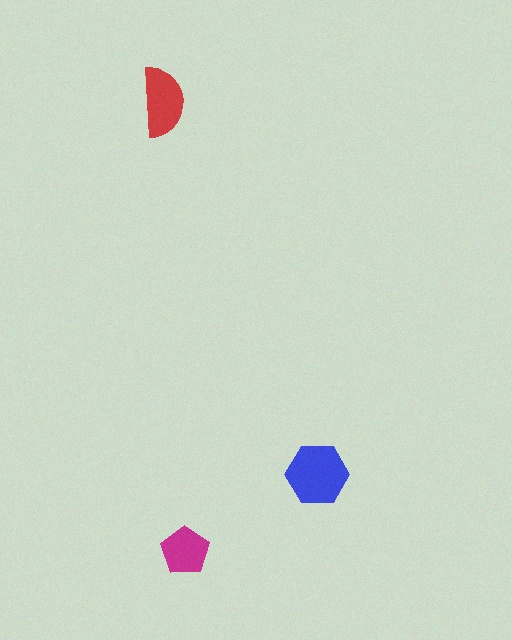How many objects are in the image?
There are 3 objects in the image.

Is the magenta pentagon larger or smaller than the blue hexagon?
Smaller.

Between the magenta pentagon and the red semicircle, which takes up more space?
The red semicircle.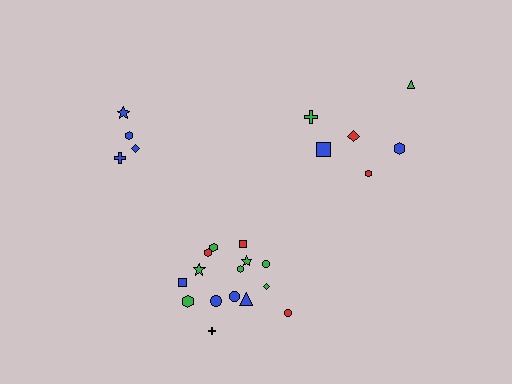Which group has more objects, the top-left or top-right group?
The top-right group.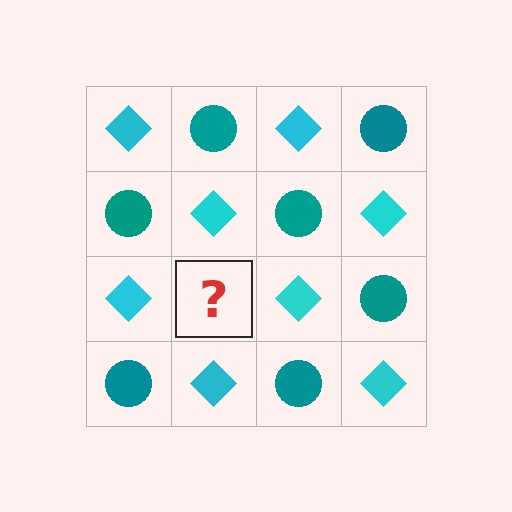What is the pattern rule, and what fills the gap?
The rule is that it alternates cyan diamond and teal circle in a checkerboard pattern. The gap should be filled with a teal circle.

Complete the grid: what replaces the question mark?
The question mark should be replaced with a teal circle.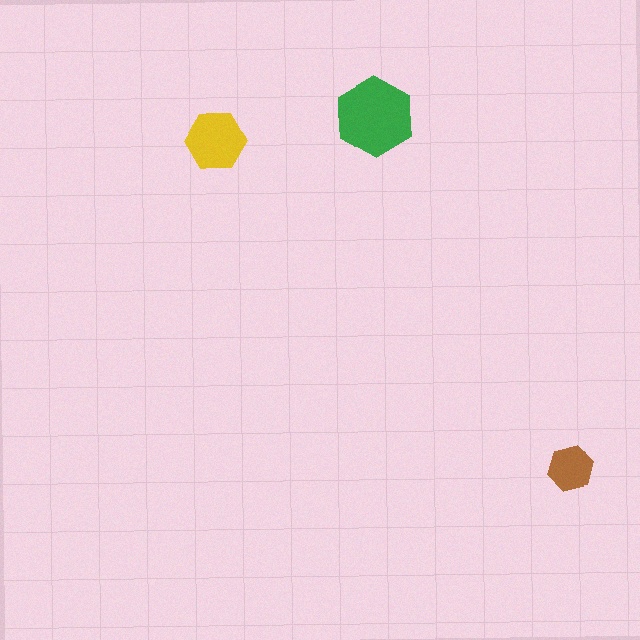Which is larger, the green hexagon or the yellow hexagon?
The green one.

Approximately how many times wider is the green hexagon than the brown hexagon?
About 1.5 times wider.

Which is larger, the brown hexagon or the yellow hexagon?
The yellow one.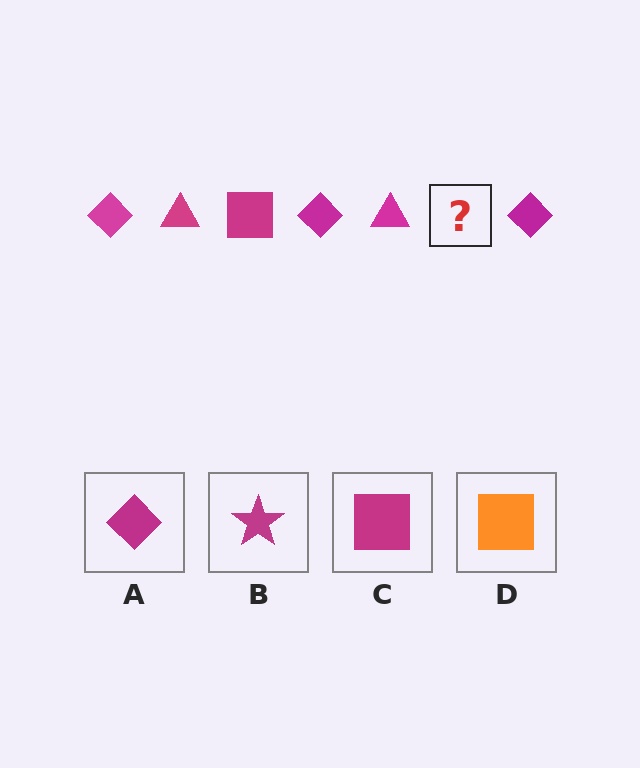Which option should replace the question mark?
Option C.